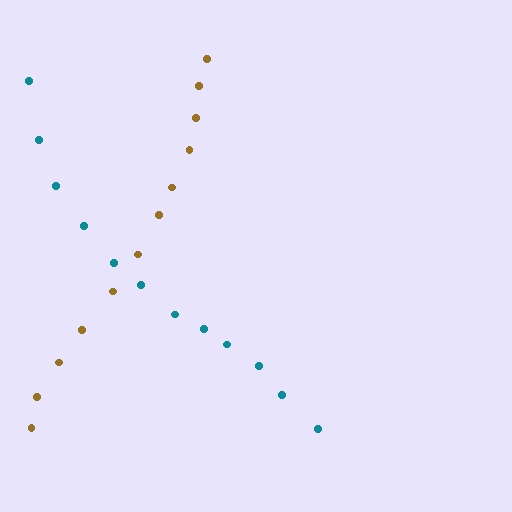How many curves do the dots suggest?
There are 2 distinct paths.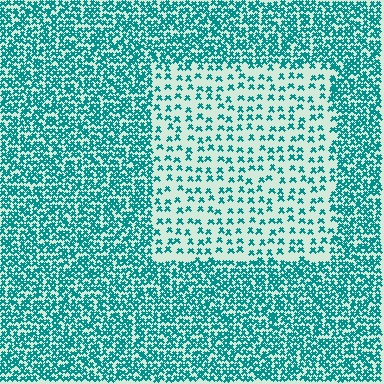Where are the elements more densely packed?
The elements are more densely packed outside the rectangle boundary.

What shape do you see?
I see a rectangle.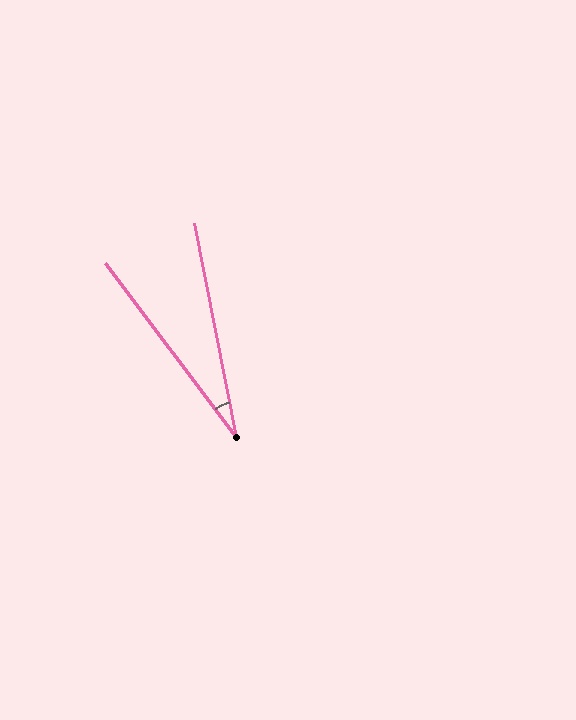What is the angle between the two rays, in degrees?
Approximately 26 degrees.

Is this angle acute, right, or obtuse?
It is acute.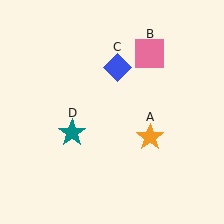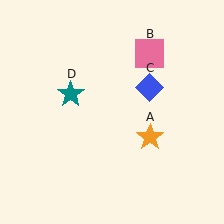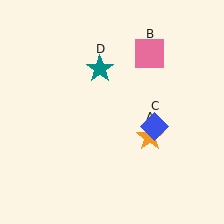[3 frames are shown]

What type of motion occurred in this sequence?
The blue diamond (object C), teal star (object D) rotated clockwise around the center of the scene.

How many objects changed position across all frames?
2 objects changed position: blue diamond (object C), teal star (object D).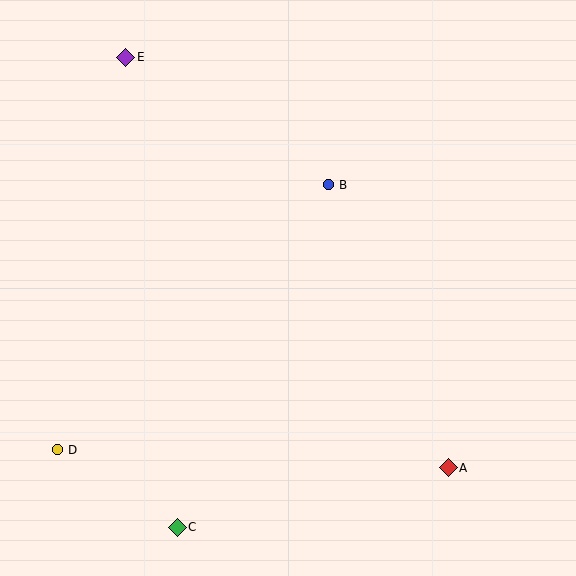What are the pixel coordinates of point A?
Point A is at (448, 468).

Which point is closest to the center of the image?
Point B at (328, 185) is closest to the center.